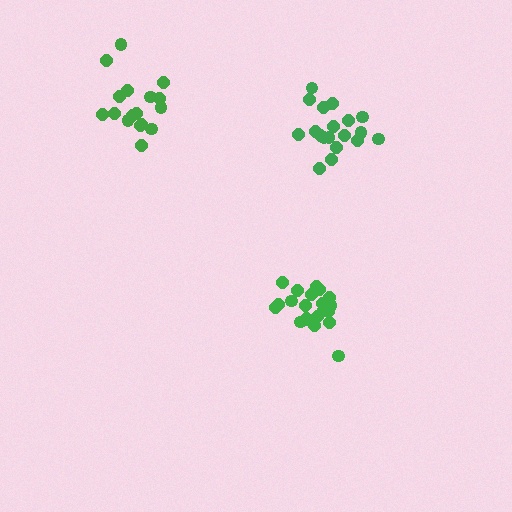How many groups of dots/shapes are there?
There are 3 groups.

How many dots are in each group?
Group 1: 17 dots, Group 2: 19 dots, Group 3: 21 dots (57 total).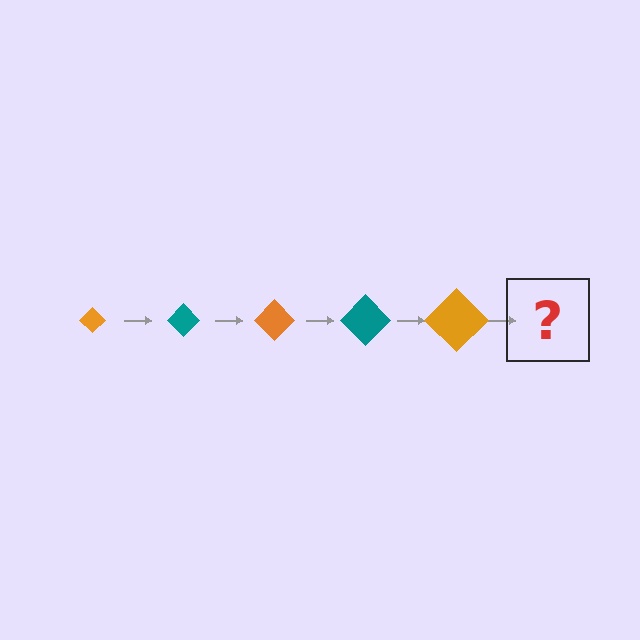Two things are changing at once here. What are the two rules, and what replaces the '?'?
The two rules are that the diamond grows larger each step and the color cycles through orange and teal. The '?' should be a teal diamond, larger than the previous one.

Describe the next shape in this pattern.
It should be a teal diamond, larger than the previous one.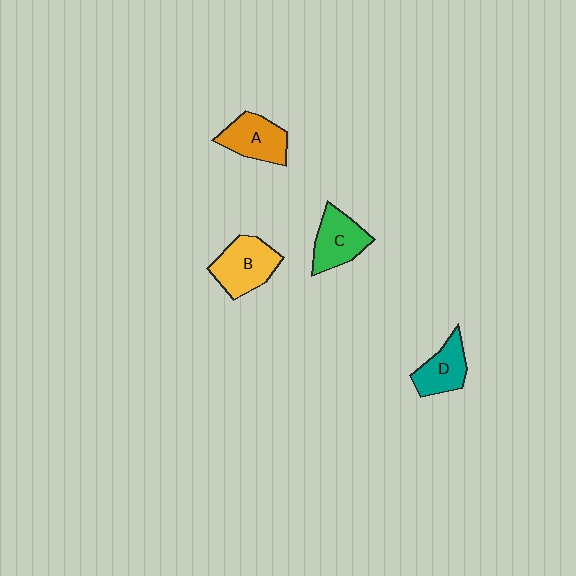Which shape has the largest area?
Shape B (yellow).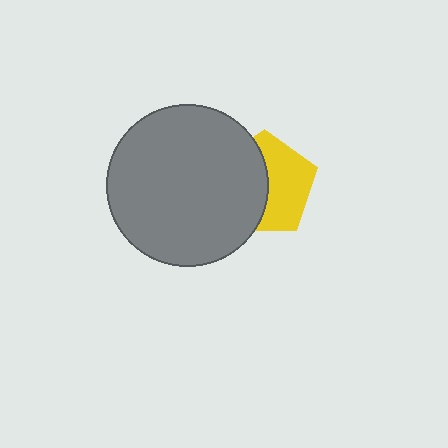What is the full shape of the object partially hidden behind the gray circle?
The partially hidden object is a yellow pentagon.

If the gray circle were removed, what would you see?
You would see the complete yellow pentagon.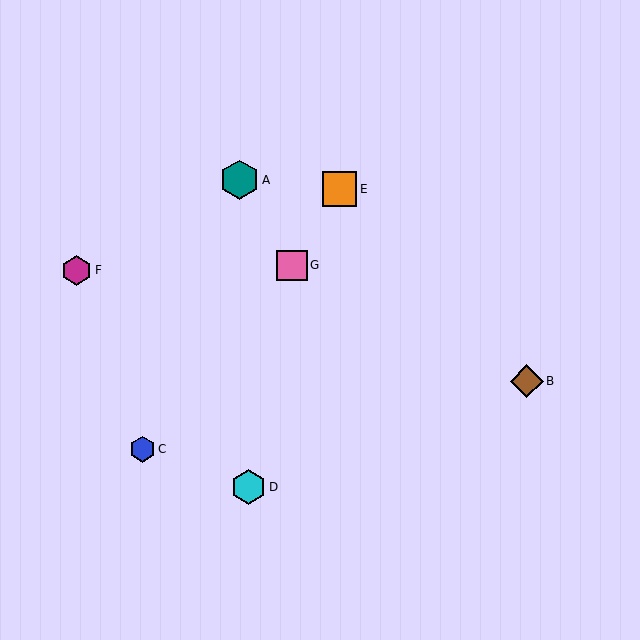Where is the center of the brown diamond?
The center of the brown diamond is at (527, 381).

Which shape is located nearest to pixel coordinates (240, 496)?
The cyan hexagon (labeled D) at (249, 487) is nearest to that location.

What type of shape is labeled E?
Shape E is an orange square.